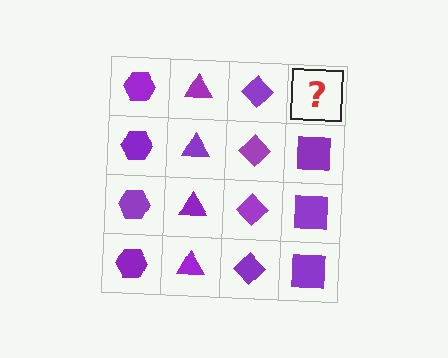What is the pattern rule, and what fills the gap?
The rule is that each column has a consistent shape. The gap should be filled with a purple square.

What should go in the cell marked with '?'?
The missing cell should contain a purple square.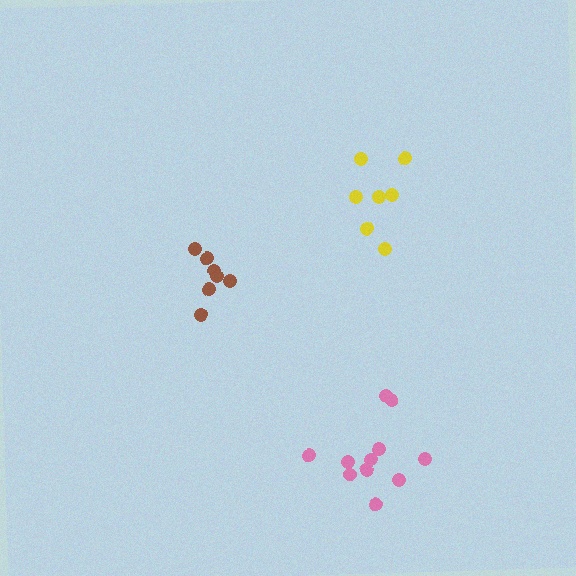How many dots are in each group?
Group 1: 7 dots, Group 2: 7 dots, Group 3: 11 dots (25 total).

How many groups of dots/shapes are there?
There are 3 groups.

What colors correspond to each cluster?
The clusters are colored: brown, yellow, pink.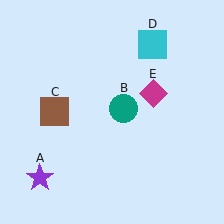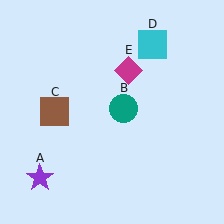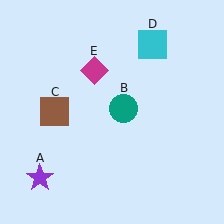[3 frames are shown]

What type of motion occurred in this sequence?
The magenta diamond (object E) rotated counterclockwise around the center of the scene.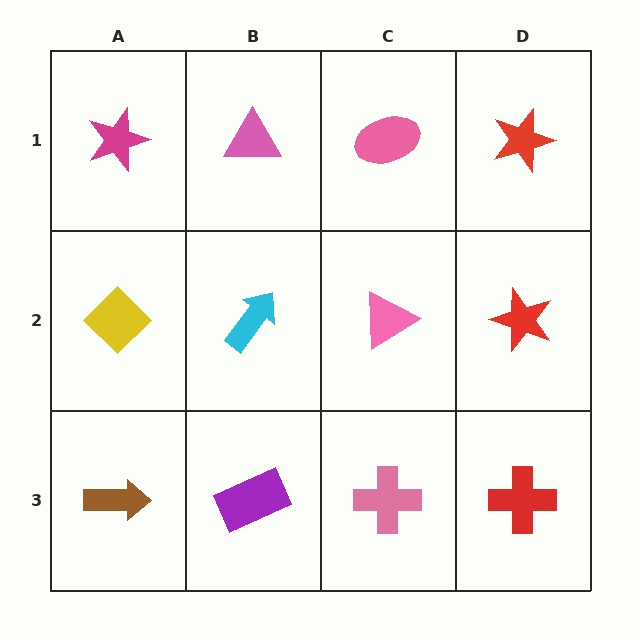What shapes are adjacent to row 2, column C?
A pink ellipse (row 1, column C), a pink cross (row 3, column C), a cyan arrow (row 2, column B), a red star (row 2, column D).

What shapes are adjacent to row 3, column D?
A red star (row 2, column D), a pink cross (row 3, column C).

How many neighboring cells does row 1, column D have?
2.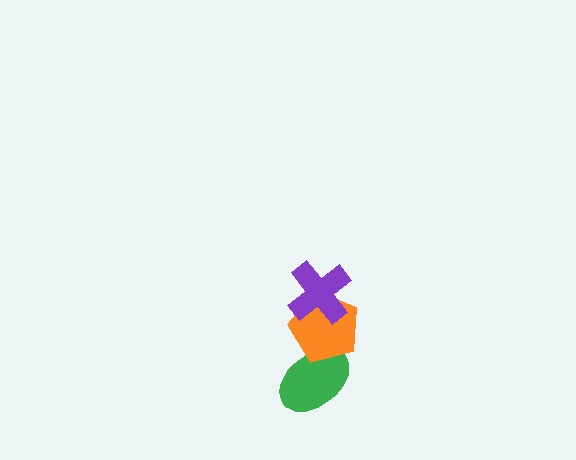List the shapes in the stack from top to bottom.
From top to bottom: the purple cross, the orange pentagon, the green ellipse.